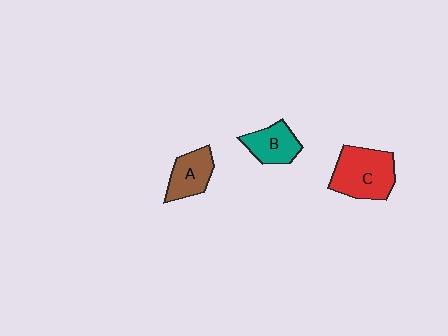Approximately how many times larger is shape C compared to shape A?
Approximately 1.6 times.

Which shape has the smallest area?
Shape B (teal).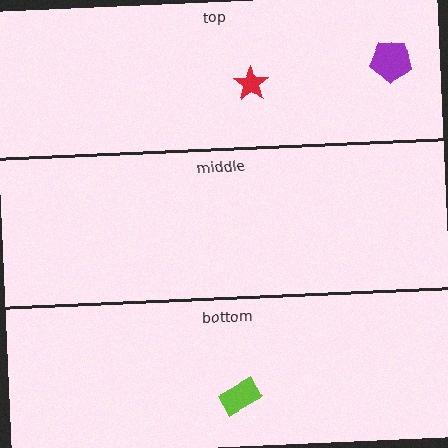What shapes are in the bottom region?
The lime rectangle.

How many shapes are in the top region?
2.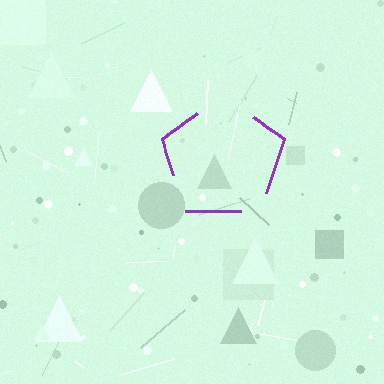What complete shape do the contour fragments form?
The contour fragments form a pentagon.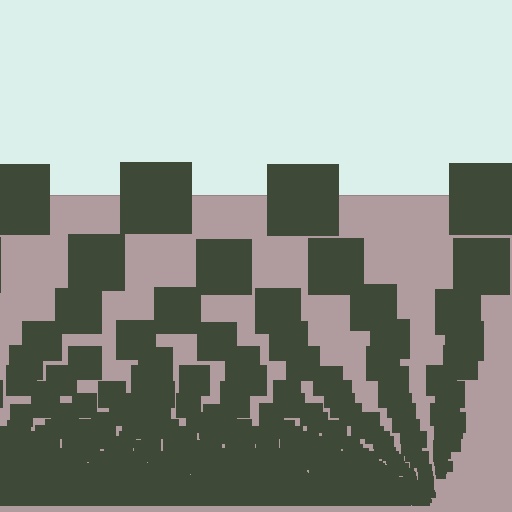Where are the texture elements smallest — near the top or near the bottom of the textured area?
Near the bottom.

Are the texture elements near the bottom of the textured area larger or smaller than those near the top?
Smaller. The gradient is inverted — elements near the bottom are smaller and denser.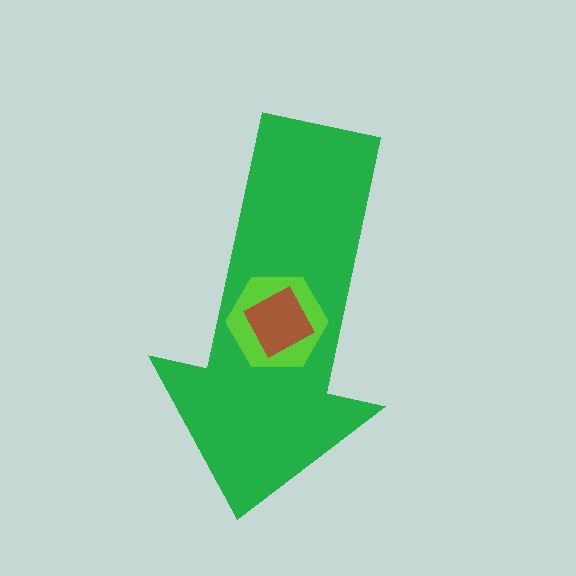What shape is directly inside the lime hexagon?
The brown diamond.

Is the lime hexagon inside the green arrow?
Yes.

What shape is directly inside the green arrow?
The lime hexagon.